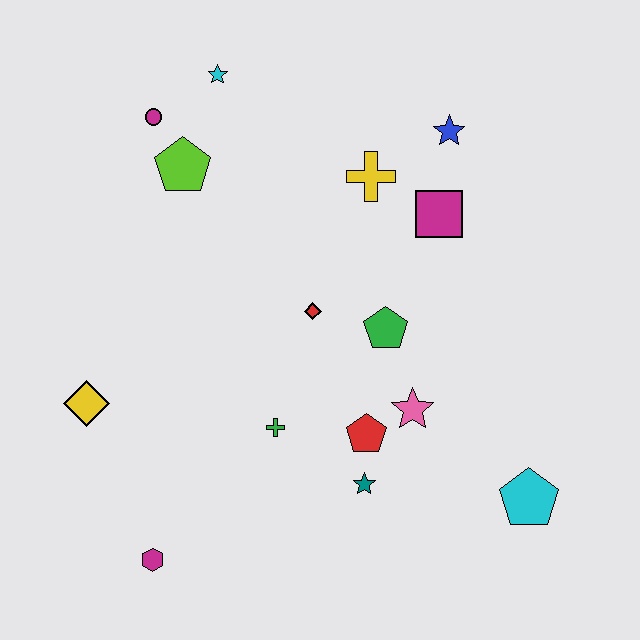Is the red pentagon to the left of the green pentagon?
Yes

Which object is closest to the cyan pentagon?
The pink star is closest to the cyan pentagon.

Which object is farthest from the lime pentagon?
The cyan pentagon is farthest from the lime pentagon.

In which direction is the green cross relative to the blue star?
The green cross is below the blue star.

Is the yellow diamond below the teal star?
No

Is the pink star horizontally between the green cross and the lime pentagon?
No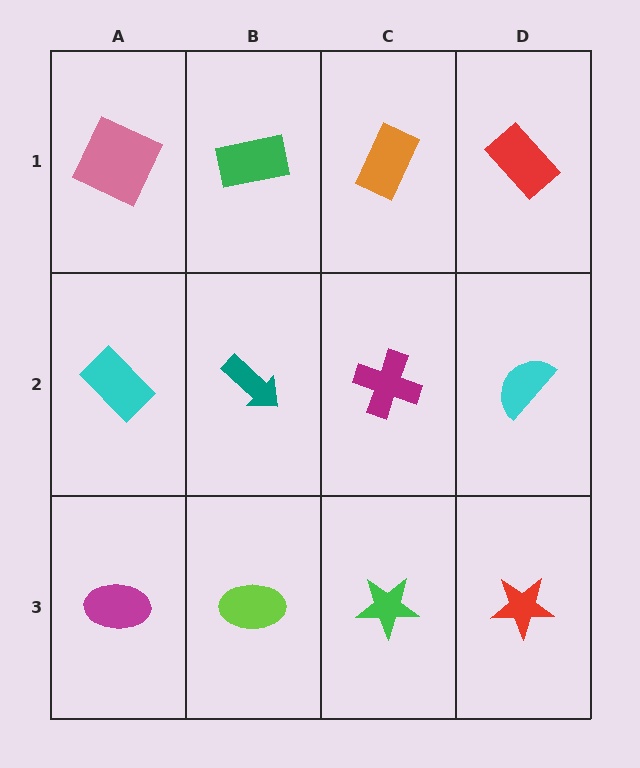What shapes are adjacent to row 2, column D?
A red rectangle (row 1, column D), a red star (row 3, column D), a magenta cross (row 2, column C).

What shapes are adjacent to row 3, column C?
A magenta cross (row 2, column C), a lime ellipse (row 3, column B), a red star (row 3, column D).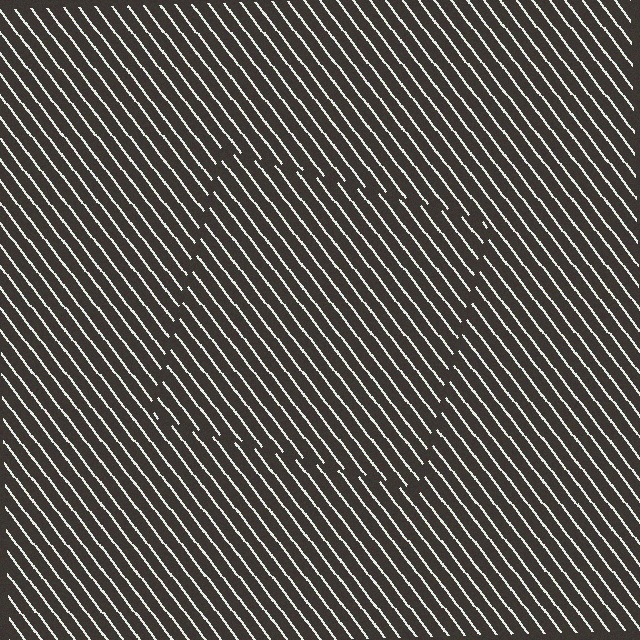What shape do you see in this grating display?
An illusory square. The interior of the shape contains the same grating, shifted by half a period — the contour is defined by the phase discontinuity where line-ends from the inner and outer gratings abut.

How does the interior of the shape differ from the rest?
The interior of the shape contains the same grating, shifted by half a period — the contour is defined by the phase discontinuity where line-ends from the inner and outer gratings abut.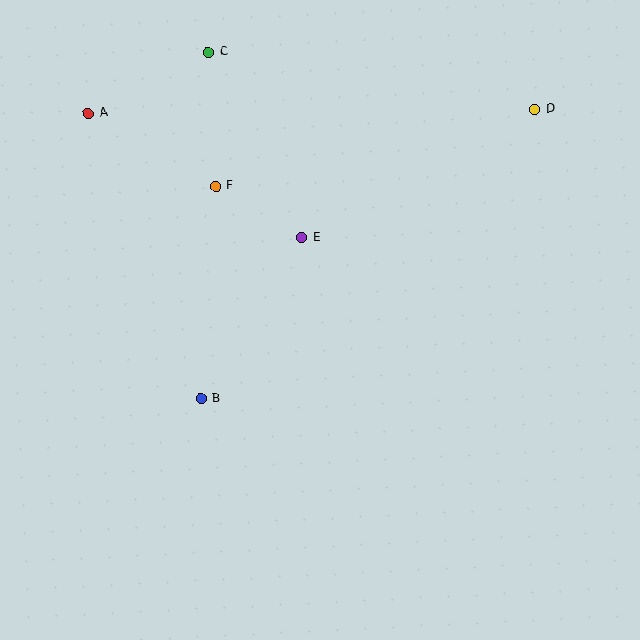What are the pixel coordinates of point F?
Point F is at (216, 186).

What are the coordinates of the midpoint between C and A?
The midpoint between C and A is at (148, 83).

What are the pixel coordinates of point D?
Point D is at (535, 109).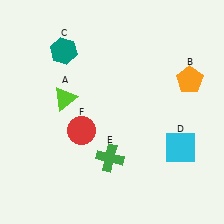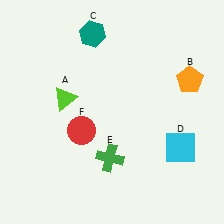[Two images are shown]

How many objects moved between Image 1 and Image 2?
1 object moved between the two images.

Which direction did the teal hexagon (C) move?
The teal hexagon (C) moved right.